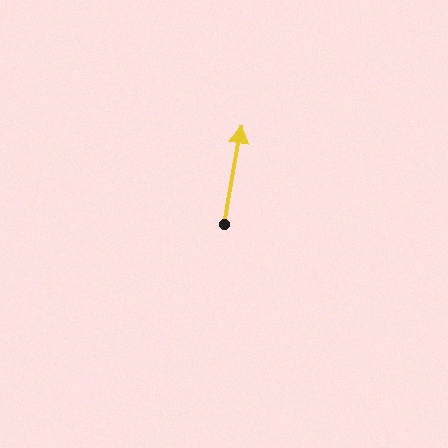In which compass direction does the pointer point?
North.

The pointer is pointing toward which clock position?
Roughly 12 o'clock.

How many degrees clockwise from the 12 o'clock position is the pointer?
Approximately 10 degrees.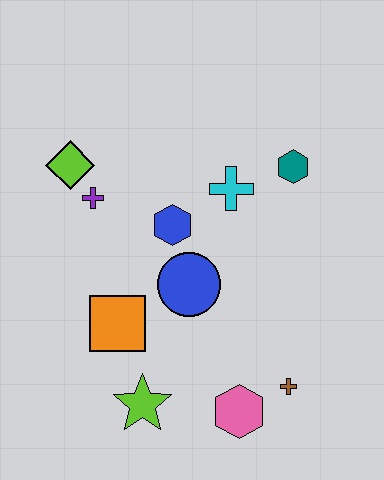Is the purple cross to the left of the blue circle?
Yes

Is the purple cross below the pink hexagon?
No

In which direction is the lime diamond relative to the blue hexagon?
The lime diamond is to the left of the blue hexagon.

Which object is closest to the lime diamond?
The purple cross is closest to the lime diamond.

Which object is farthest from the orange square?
The teal hexagon is farthest from the orange square.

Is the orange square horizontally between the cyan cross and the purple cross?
Yes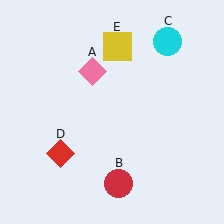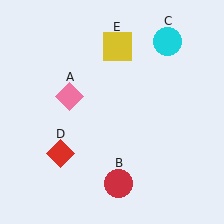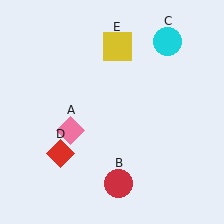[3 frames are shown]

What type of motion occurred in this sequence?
The pink diamond (object A) rotated counterclockwise around the center of the scene.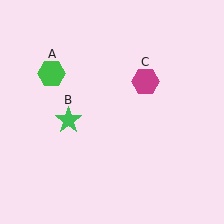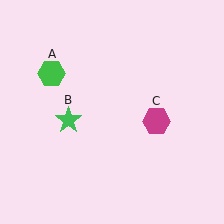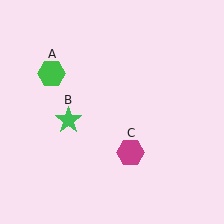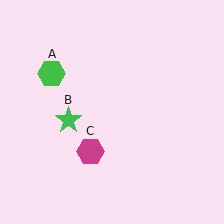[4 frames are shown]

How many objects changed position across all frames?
1 object changed position: magenta hexagon (object C).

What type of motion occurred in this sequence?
The magenta hexagon (object C) rotated clockwise around the center of the scene.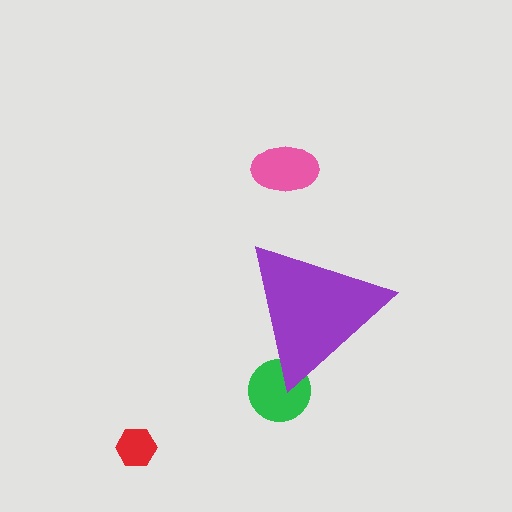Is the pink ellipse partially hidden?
No, the pink ellipse is fully visible.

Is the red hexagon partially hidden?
No, the red hexagon is fully visible.